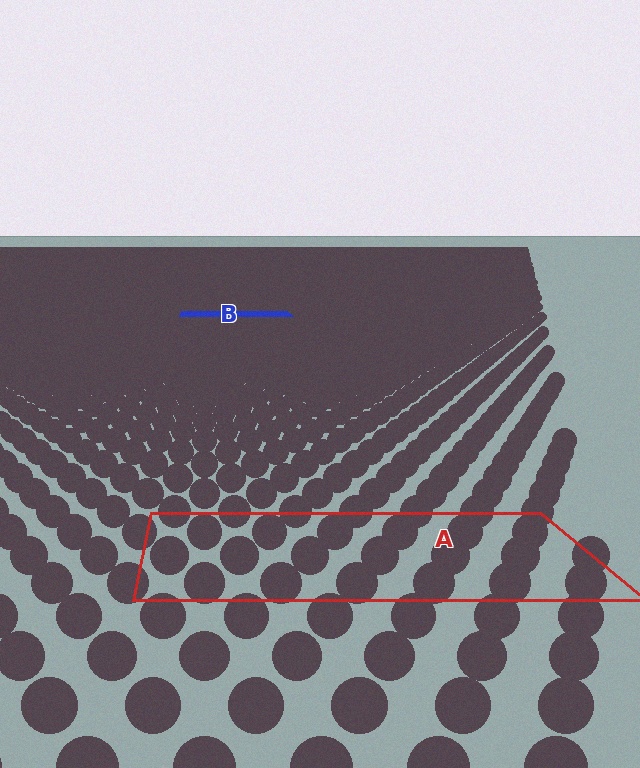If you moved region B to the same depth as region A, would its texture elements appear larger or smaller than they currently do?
They would appear larger. At a closer depth, the same texture elements are projected at a bigger on-screen size.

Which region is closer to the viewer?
Region A is closer. The texture elements there are larger and more spread out.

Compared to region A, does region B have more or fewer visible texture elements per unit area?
Region B has more texture elements per unit area — they are packed more densely because it is farther away.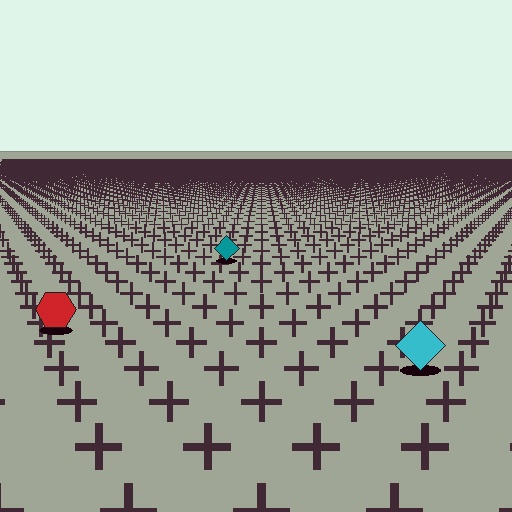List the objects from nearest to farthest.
From nearest to farthest: the cyan diamond, the red hexagon, the teal diamond.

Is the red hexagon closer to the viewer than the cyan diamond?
No. The cyan diamond is closer — you can tell from the texture gradient: the ground texture is coarser near it.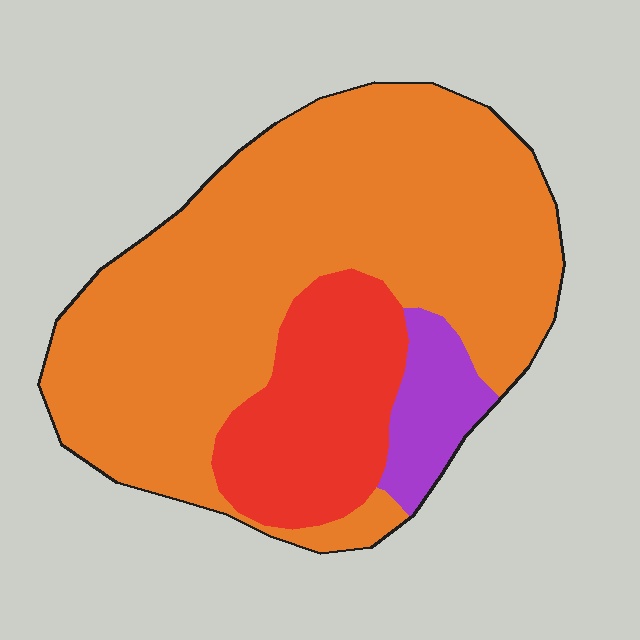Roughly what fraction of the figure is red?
Red takes up about one fifth (1/5) of the figure.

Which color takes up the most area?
Orange, at roughly 70%.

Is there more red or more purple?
Red.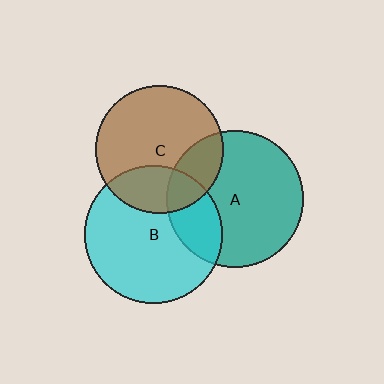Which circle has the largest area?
Circle B (cyan).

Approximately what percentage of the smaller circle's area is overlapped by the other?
Approximately 25%.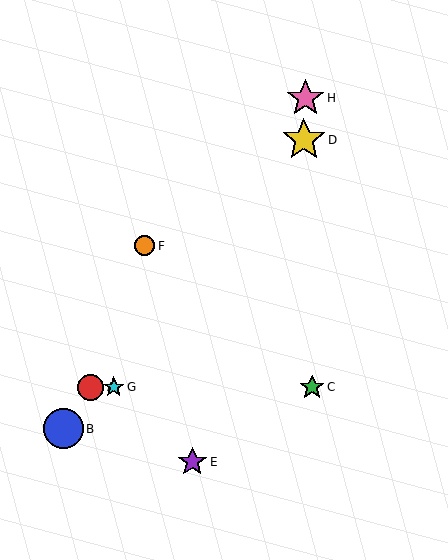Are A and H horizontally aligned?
No, A is at y≈387 and H is at y≈98.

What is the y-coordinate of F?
Object F is at y≈246.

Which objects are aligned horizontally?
Objects A, C, G are aligned horizontally.